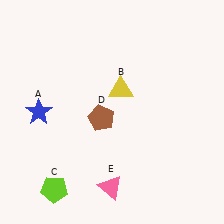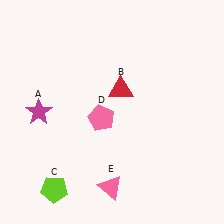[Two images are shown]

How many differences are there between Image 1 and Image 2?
There are 3 differences between the two images.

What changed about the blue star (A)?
In Image 1, A is blue. In Image 2, it changed to magenta.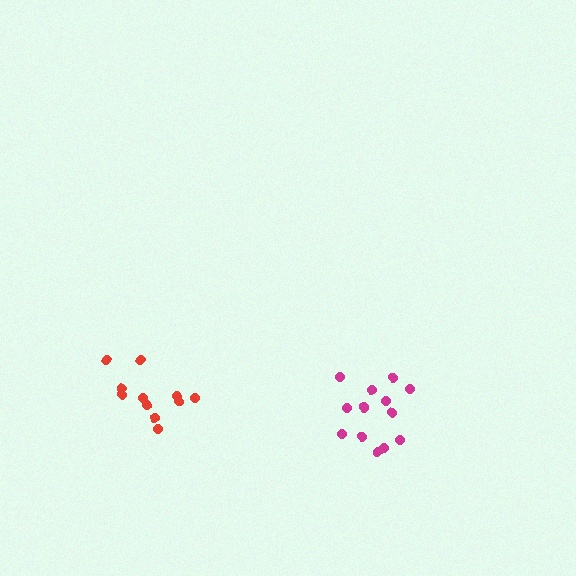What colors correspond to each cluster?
The clusters are colored: magenta, red.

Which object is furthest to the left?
The red cluster is leftmost.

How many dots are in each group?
Group 1: 13 dots, Group 2: 11 dots (24 total).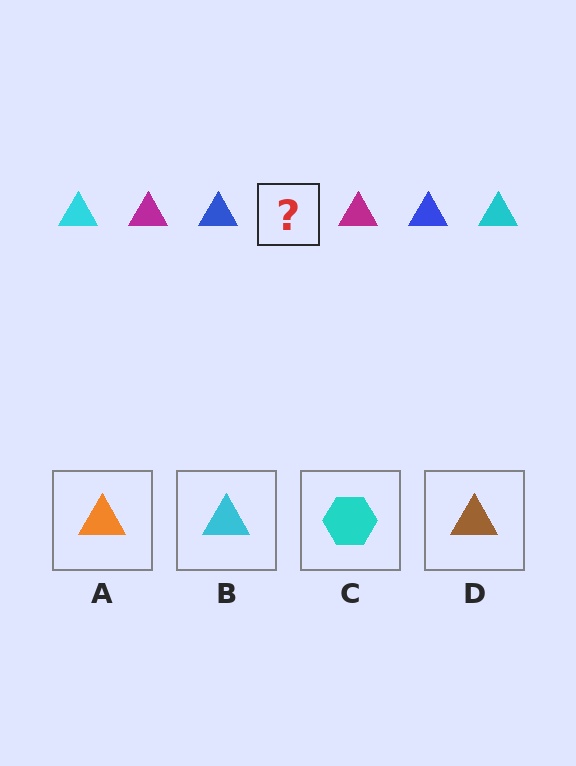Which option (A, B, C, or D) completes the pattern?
B.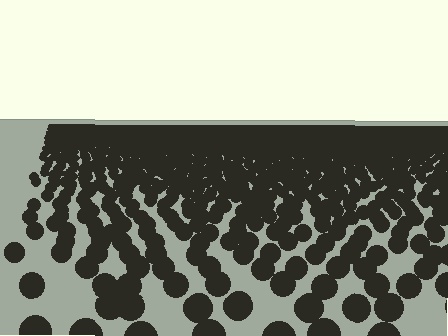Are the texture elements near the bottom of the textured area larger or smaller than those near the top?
Larger. Near the bottom, elements are closer to the viewer and appear at a bigger on-screen size.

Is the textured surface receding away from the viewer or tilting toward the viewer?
The surface is receding away from the viewer. Texture elements get smaller and denser toward the top.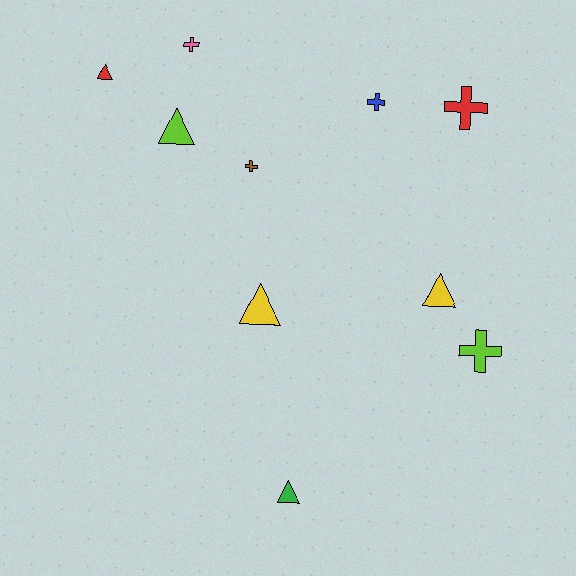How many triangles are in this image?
There are 5 triangles.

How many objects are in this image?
There are 10 objects.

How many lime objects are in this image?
There are 2 lime objects.